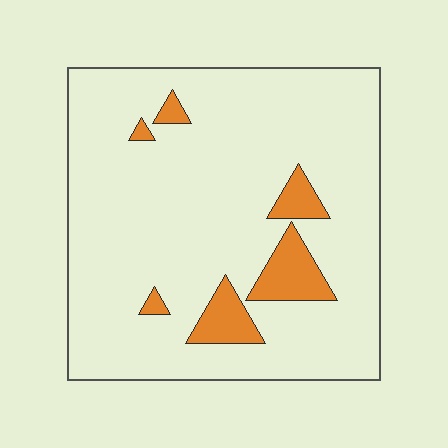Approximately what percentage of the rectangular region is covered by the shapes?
Approximately 10%.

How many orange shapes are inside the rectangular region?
6.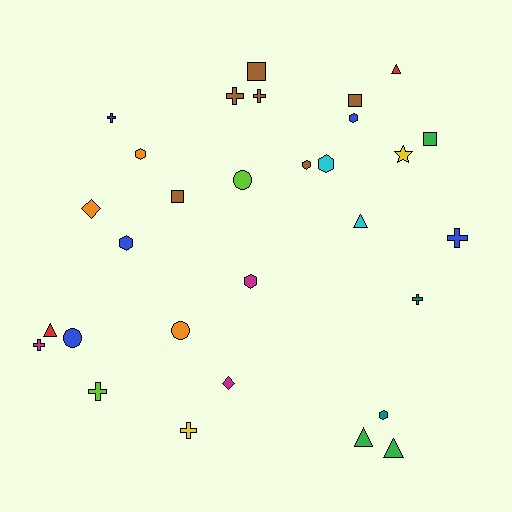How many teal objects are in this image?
There are 2 teal objects.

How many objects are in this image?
There are 30 objects.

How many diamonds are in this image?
There are 2 diamonds.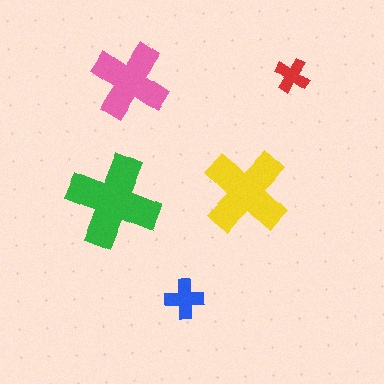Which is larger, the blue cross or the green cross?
The green one.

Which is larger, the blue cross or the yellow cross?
The yellow one.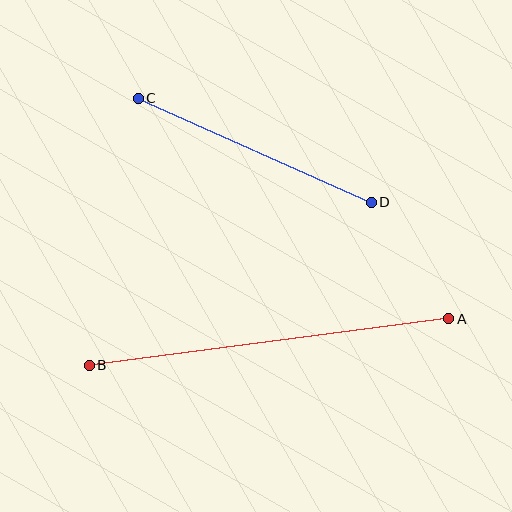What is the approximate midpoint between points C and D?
The midpoint is at approximately (255, 150) pixels.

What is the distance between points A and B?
The distance is approximately 363 pixels.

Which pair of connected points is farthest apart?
Points A and B are farthest apart.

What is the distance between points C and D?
The distance is approximately 255 pixels.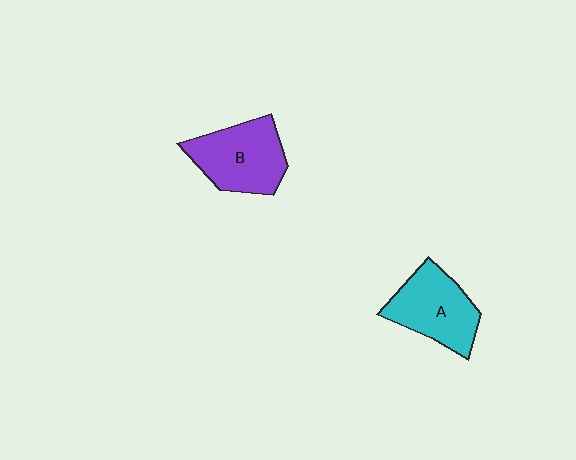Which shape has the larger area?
Shape B (purple).